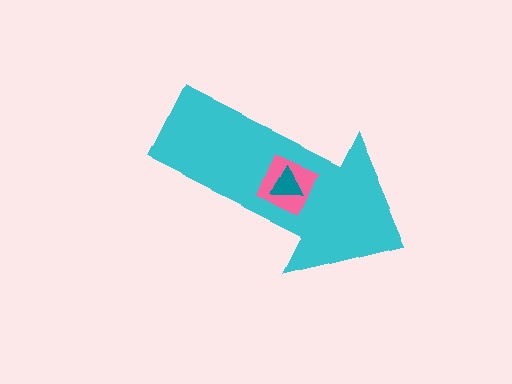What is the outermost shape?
The cyan arrow.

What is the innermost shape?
The teal triangle.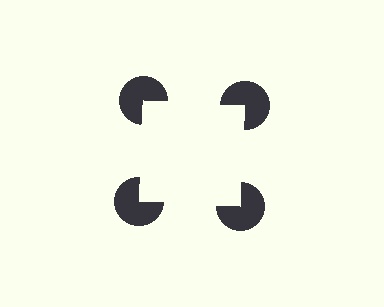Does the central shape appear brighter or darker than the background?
It typically appears slightly brighter than the background, even though no actual brightness change is drawn.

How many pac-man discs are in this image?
There are 4 — one at each vertex of the illusory square.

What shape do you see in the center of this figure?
An illusory square — its edges are inferred from the aligned wedge cuts in the pac-man discs, not physically drawn.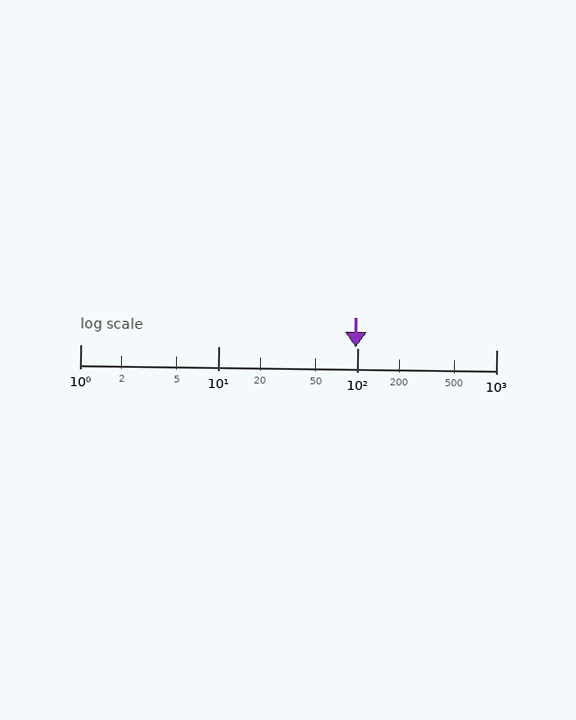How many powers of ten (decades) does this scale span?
The scale spans 3 decades, from 1 to 1000.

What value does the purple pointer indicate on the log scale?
The pointer indicates approximately 97.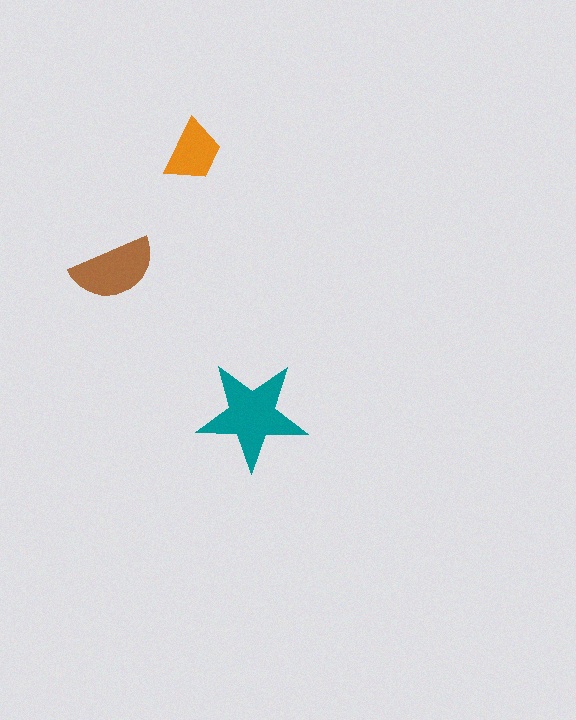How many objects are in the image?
There are 3 objects in the image.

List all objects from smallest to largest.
The orange trapezoid, the brown semicircle, the teal star.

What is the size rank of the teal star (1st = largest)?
1st.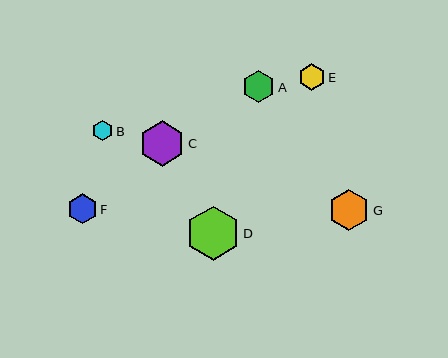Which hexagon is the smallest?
Hexagon B is the smallest with a size of approximately 20 pixels.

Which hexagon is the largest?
Hexagon D is the largest with a size of approximately 54 pixels.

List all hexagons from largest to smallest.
From largest to smallest: D, C, G, A, F, E, B.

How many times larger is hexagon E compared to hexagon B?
Hexagon E is approximately 1.3 times the size of hexagon B.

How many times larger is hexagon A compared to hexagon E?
Hexagon A is approximately 1.2 times the size of hexagon E.